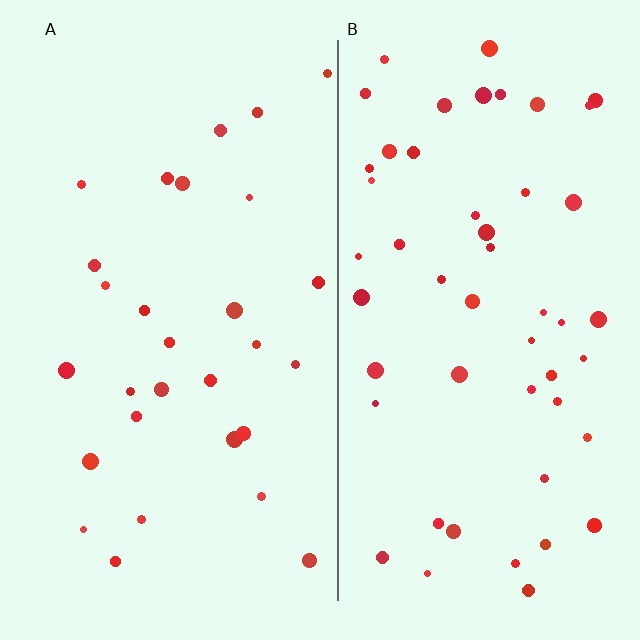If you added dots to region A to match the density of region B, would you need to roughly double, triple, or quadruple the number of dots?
Approximately double.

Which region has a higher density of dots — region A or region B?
B (the right).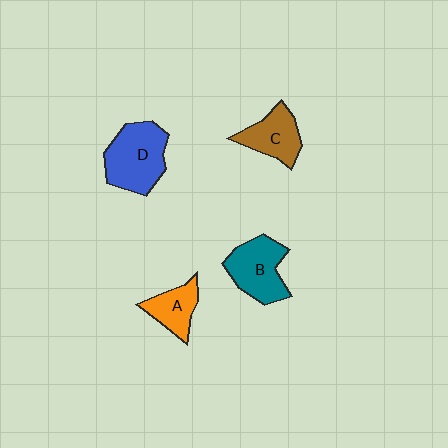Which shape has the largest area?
Shape D (blue).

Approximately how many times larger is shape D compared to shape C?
Approximately 1.5 times.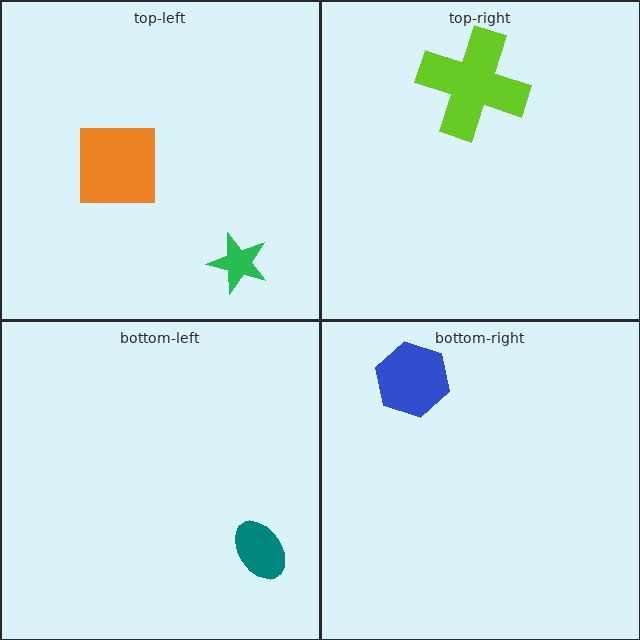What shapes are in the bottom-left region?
The teal ellipse.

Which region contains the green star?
The top-left region.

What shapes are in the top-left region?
The green star, the orange square.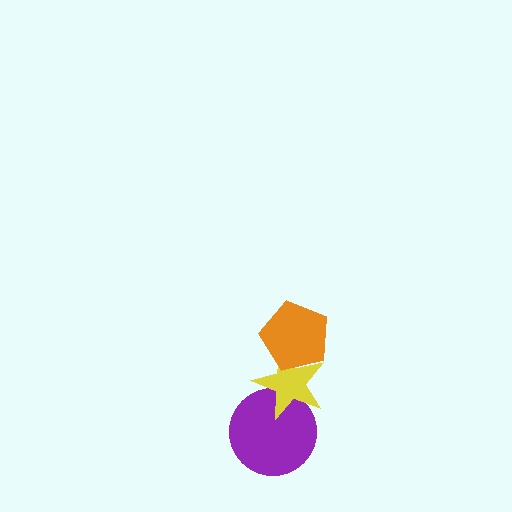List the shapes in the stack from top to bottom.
From top to bottom: the orange pentagon, the yellow star, the purple circle.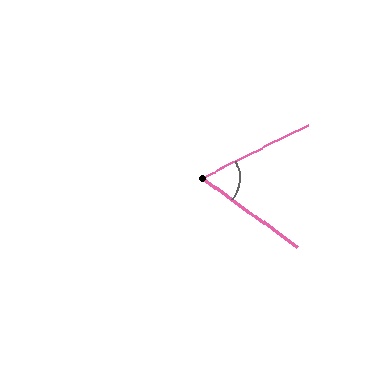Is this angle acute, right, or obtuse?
It is acute.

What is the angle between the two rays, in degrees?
Approximately 62 degrees.